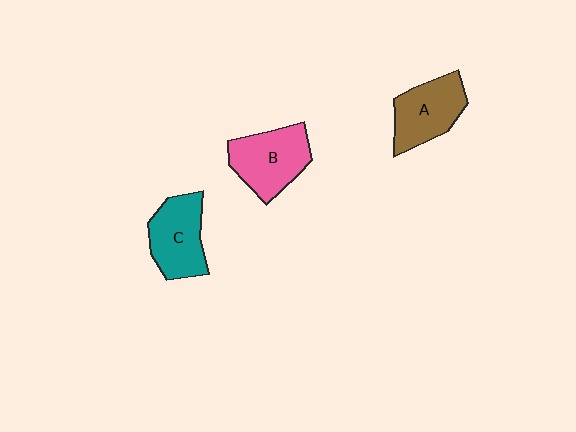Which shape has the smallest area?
Shape A (brown).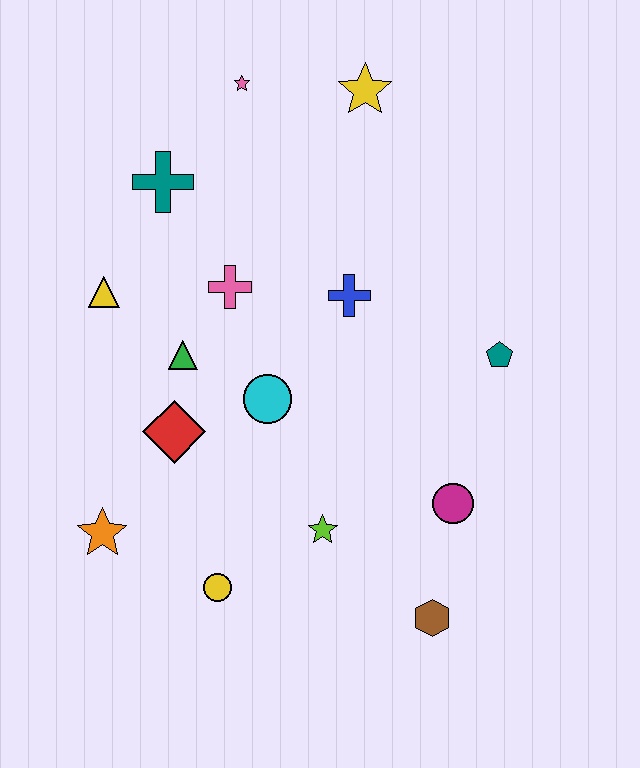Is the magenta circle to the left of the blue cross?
No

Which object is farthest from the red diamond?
The yellow star is farthest from the red diamond.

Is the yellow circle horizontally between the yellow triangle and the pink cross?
Yes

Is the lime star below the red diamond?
Yes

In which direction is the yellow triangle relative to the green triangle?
The yellow triangle is to the left of the green triangle.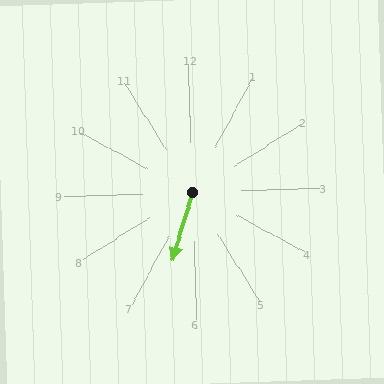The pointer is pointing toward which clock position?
Roughly 7 o'clock.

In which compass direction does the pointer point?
South.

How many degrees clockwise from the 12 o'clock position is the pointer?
Approximately 198 degrees.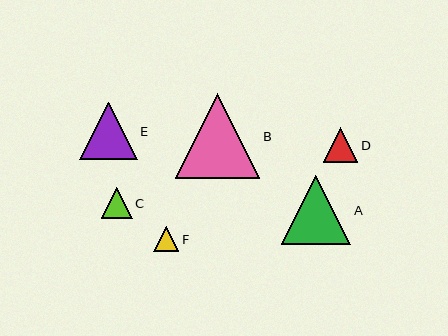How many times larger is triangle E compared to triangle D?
Triangle E is approximately 1.7 times the size of triangle D.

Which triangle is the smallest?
Triangle F is the smallest with a size of approximately 25 pixels.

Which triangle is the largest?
Triangle B is the largest with a size of approximately 84 pixels.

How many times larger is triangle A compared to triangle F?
Triangle A is approximately 2.7 times the size of triangle F.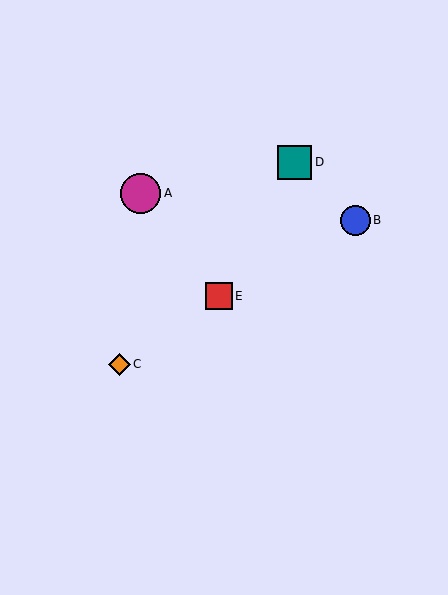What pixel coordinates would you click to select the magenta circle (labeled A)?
Click at (141, 193) to select the magenta circle A.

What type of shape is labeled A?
Shape A is a magenta circle.